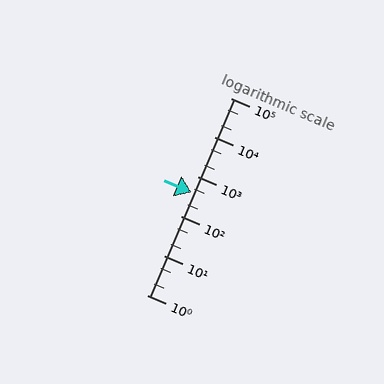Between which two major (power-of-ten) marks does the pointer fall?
The pointer is between 100 and 1000.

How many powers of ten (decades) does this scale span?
The scale spans 5 decades, from 1 to 100000.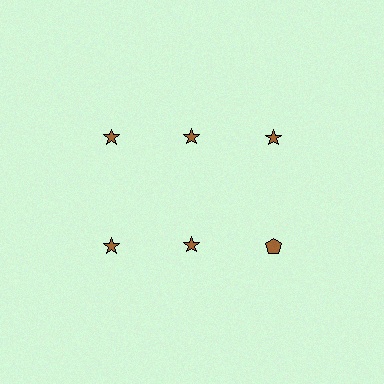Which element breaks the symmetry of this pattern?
The brown pentagon in the second row, center column breaks the symmetry. All other shapes are brown stars.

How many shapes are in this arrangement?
There are 6 shapes arranged in a grid pattern.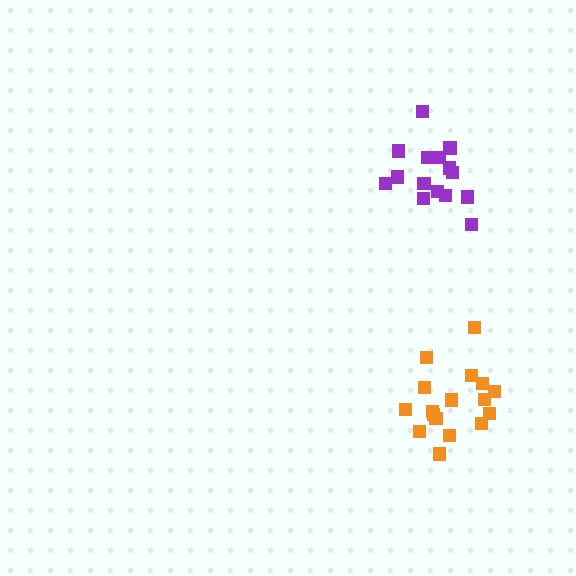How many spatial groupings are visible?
There are 2 spatial groupings.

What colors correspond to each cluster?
The clusters are colored: purple, orange.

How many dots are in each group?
Group 1: 15 dots, Group 2: 17 dots (32 total).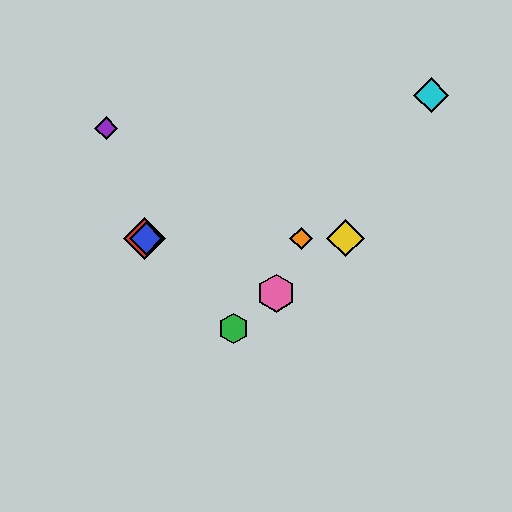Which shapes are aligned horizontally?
The red diamond, the blue diamond, the yellow diamond, the orange diamond are aligned horizontally.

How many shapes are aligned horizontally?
4 shapes (the red diamond, the blue diamond, the yellow diamond, the orange diamond) are aligned horizontally.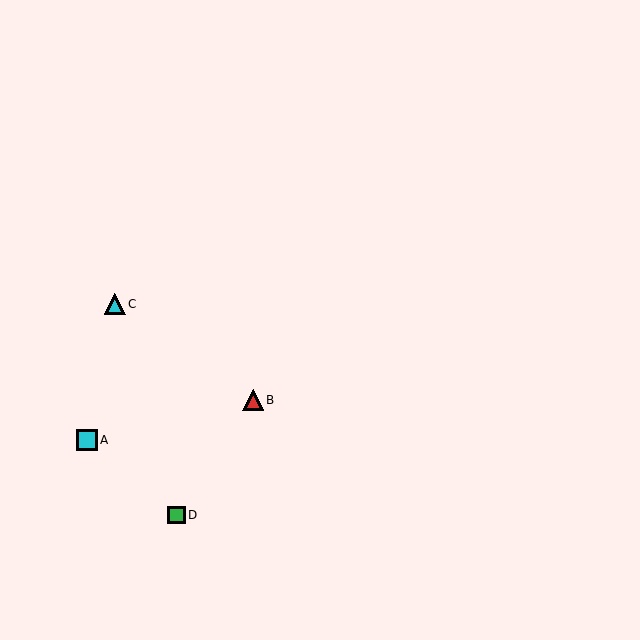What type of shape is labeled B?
Shape B is a red triangle.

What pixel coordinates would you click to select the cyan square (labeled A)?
Click at (87, 440) to select the cyan square A.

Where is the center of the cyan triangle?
The center of the cyan triangle is at (115, 304).